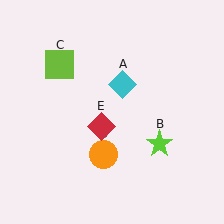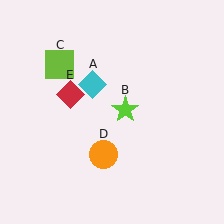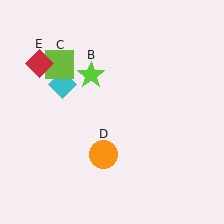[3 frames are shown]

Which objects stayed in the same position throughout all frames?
Lime square (object C) and orange circle (object D) remained stationary.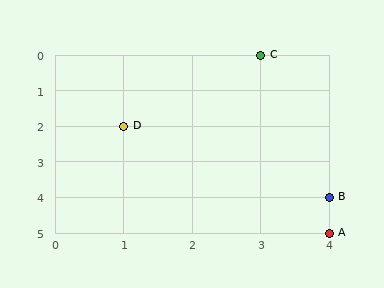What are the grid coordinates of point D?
Point D is at grid coordinates (1, 2).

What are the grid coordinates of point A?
Point A is at grid coordinates (4, 5).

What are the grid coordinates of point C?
Point C is at grid coordinates (3, 0).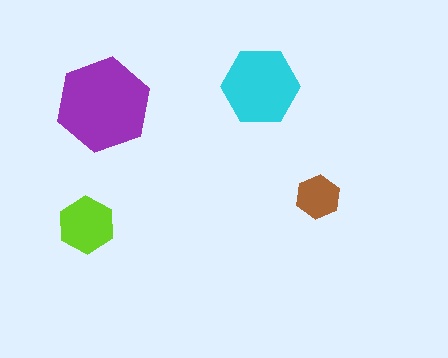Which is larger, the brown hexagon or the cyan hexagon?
The cyan one.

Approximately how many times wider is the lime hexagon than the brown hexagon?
About 1.5 times wider.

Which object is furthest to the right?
The brown hexagon is rightmost.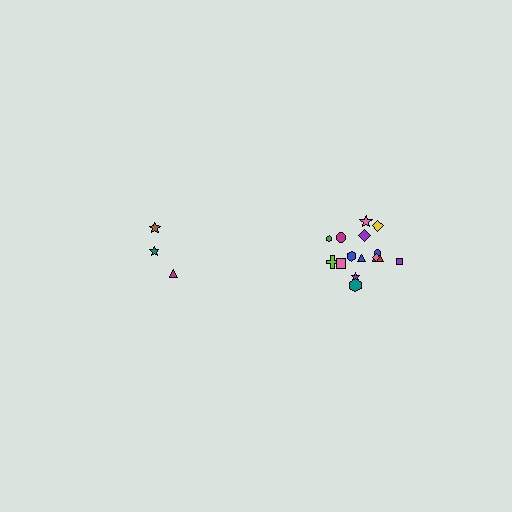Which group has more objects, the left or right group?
The right group.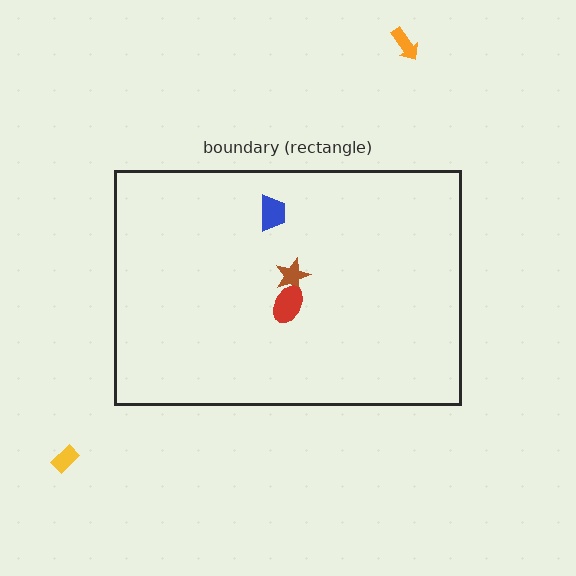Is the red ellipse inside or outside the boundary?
Inside.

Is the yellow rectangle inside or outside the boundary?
Outside.